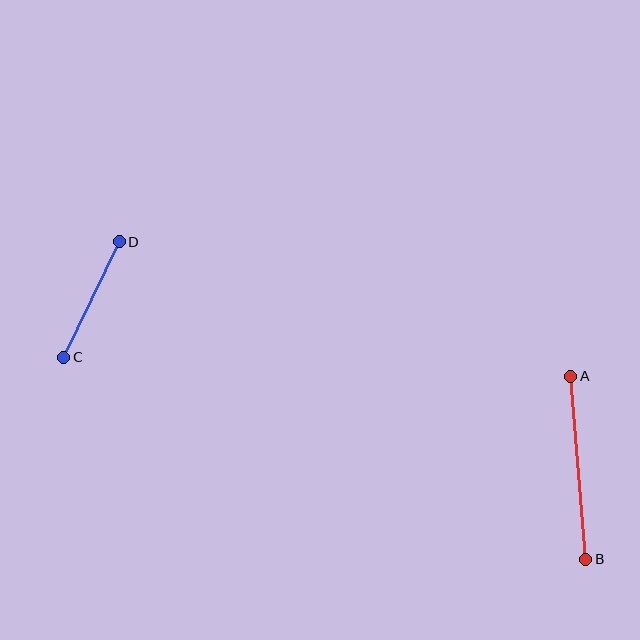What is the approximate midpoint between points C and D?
The midpoint is at approximately (92, 300) pixels.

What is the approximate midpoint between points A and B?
The midpoint is at approximately (578, 468) pixels.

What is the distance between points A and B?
The distance is approximately 184 pixels.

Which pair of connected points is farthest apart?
Points A and B are farthest apart.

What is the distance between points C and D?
The distance is approximately 128 pixels.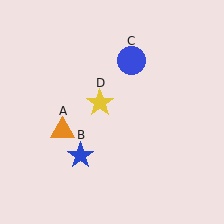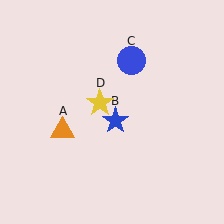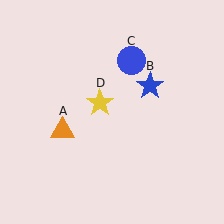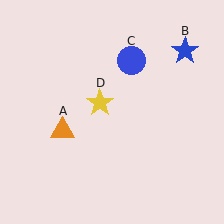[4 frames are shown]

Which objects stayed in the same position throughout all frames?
Orange triangle (object A) and blue circle (object C) and yellow star (object D) remained stationary.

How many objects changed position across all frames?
1 object changed position: blue star (object B).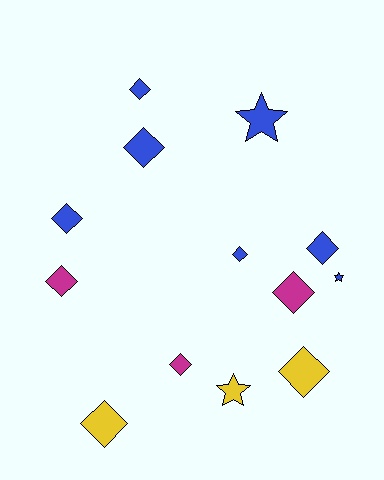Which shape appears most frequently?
Diamond, with 10 objects.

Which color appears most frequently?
Blue, with 7 objects.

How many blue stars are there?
There are 2 blue stars.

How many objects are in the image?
There are 13 objects.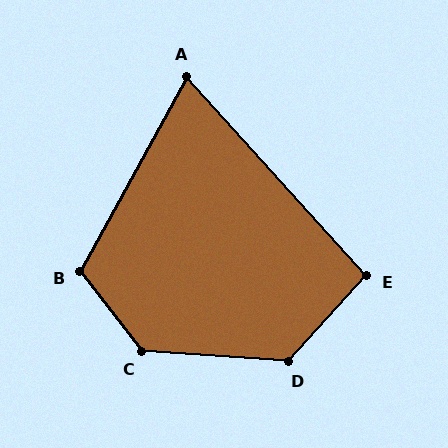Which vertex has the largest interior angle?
C, at approximately 132 degrees.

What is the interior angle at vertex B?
Approximately 114 degrees (obtuse).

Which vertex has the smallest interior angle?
A, at approximately 71 degrees.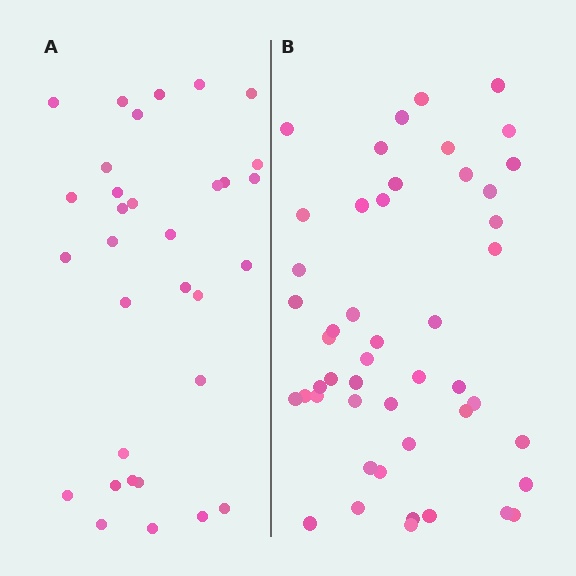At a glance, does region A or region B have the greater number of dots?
Region B (the right region) has more dots.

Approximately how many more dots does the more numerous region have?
Region B has approximately 15 more dots than region A.